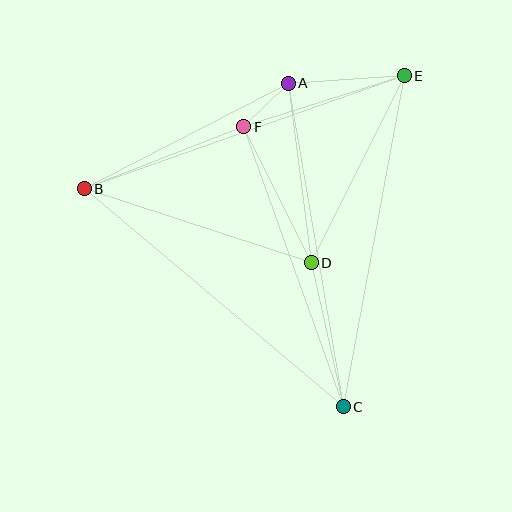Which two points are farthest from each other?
Points B and E are farthest from each other.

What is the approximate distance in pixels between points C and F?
The distance between C and F is approximately 298 pixels.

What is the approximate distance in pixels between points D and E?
The distance between D and E is approximately 209 pixels.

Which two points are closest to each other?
Points A and F are closest to each other.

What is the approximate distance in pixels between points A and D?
The distance between A and D is approximately 181 pixels.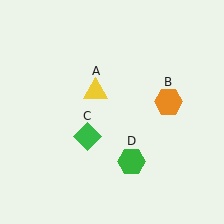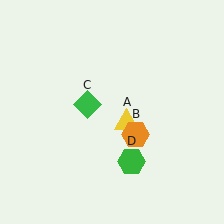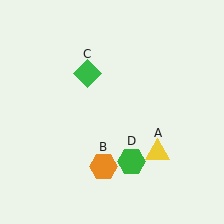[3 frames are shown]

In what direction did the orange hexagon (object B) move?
The orange hexagon (object B) moved down and to the left.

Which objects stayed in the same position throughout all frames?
Green hexagon (object D) remained stationary.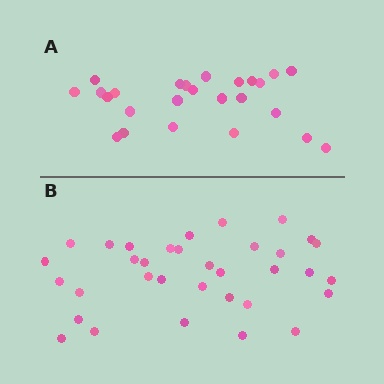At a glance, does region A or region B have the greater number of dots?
Region B (the bottom region) has more dots.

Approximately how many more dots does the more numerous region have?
Region B has roughly 8 or so more dots than region A.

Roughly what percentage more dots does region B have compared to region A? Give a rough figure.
About 35% more.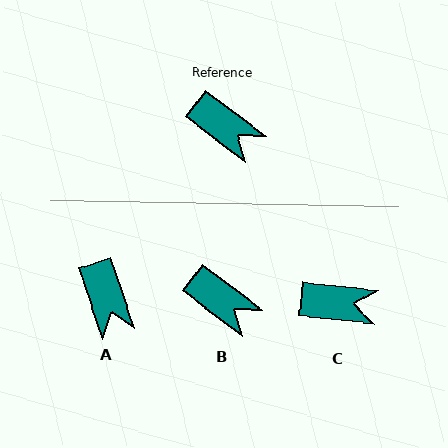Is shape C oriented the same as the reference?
No, it is off by about 31 degrees.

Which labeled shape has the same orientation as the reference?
B.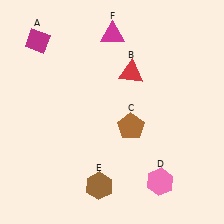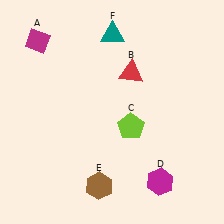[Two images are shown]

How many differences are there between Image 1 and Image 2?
There are 3 differences between the two images.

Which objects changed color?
C changed from brown to lime. D changed from pink to magenta. F changed from magenta to teal.